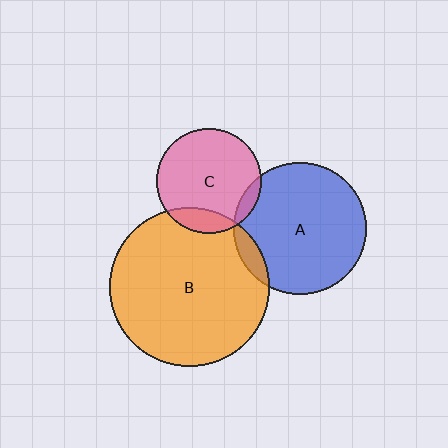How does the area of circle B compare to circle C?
Approximately 2.3 times.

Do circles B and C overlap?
Yes.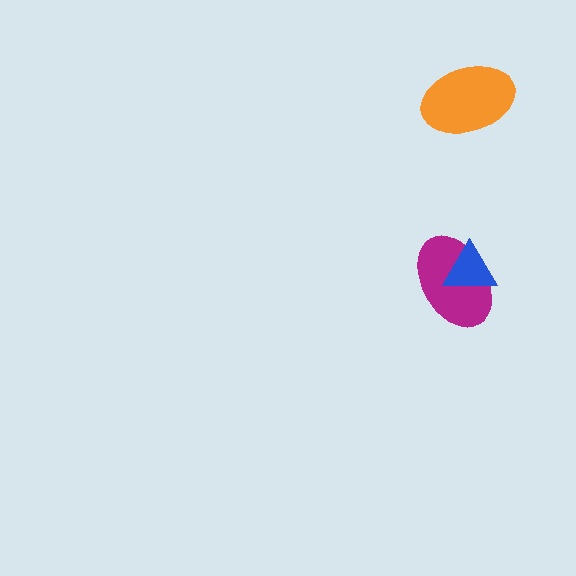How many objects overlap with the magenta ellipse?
1 object overlaps with the magenta ellipse.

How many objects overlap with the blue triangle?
1 object overlaps with the blue triangle.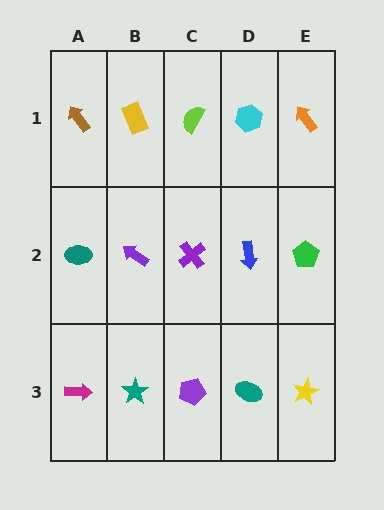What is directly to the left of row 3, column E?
A teal ellipse.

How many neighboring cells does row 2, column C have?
4.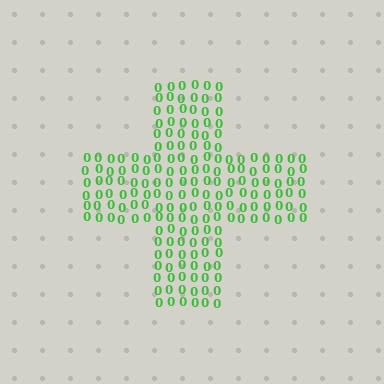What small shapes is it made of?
It is made of small digit 0's.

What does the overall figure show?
The overall figure shows a cross.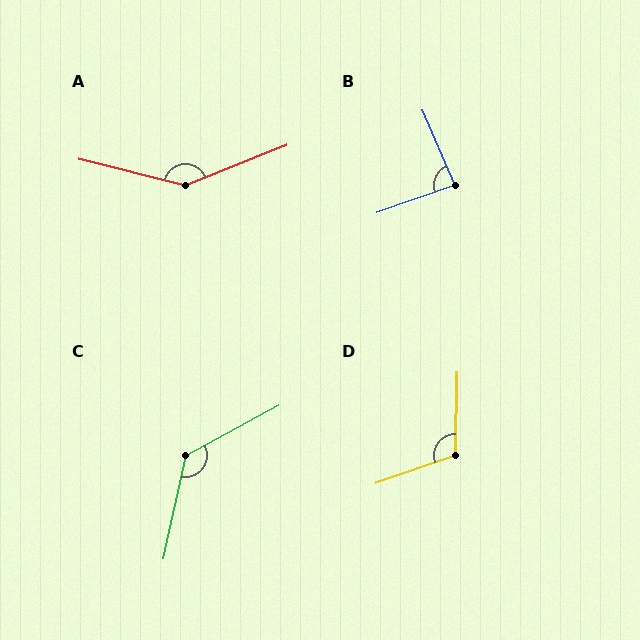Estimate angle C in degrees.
Approximately 131 degrees.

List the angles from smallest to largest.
B (86°), D (110°), C (131°), A (145°).